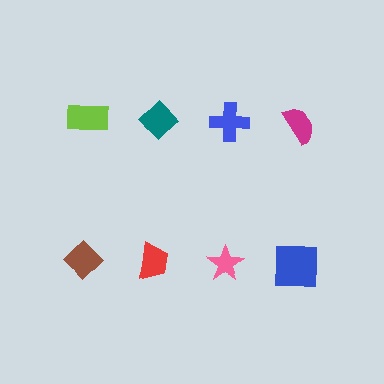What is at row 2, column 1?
A brown diamond.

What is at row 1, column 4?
A magenta semicircle.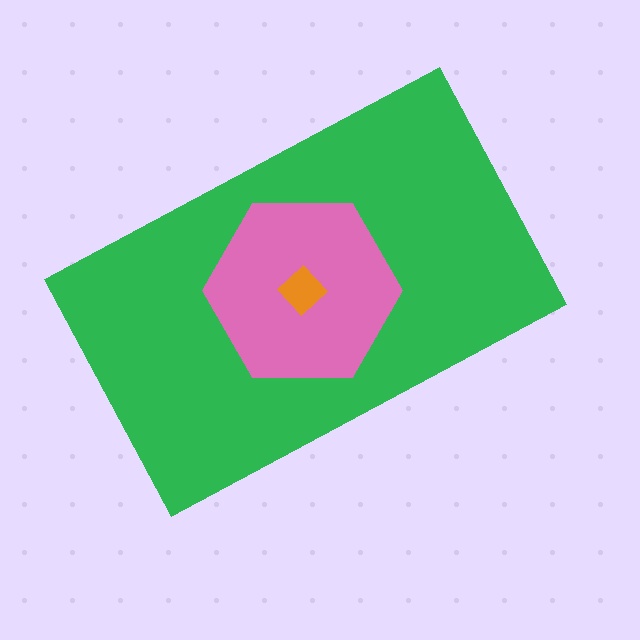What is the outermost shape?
The green rectangle.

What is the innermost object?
The orange diamond.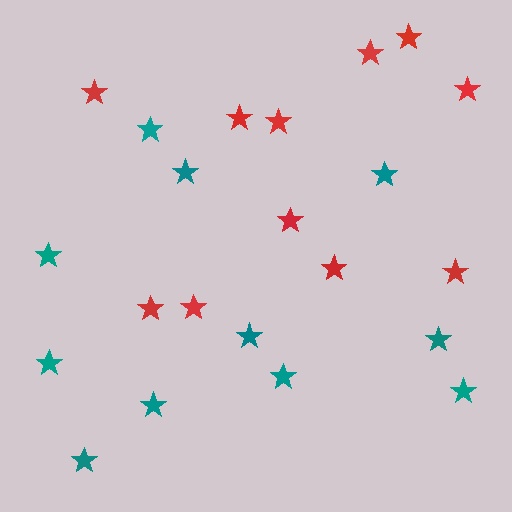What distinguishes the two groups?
There are 2 groups: one group of teal stars (11) and one group of red stars (11).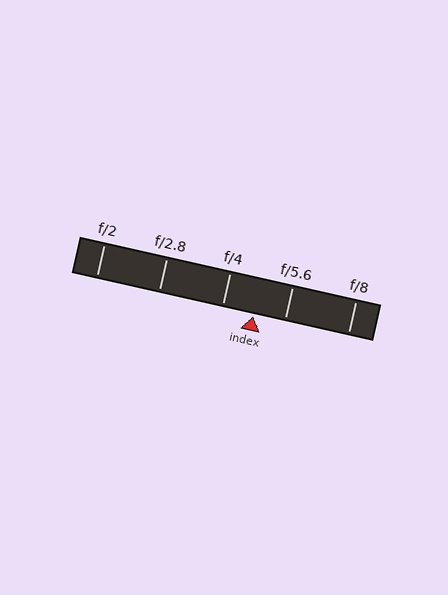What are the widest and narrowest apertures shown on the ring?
The widest aperture shown is f/2 and the narrowest is f/8.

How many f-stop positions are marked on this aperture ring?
There are 5 f-stop positions marked.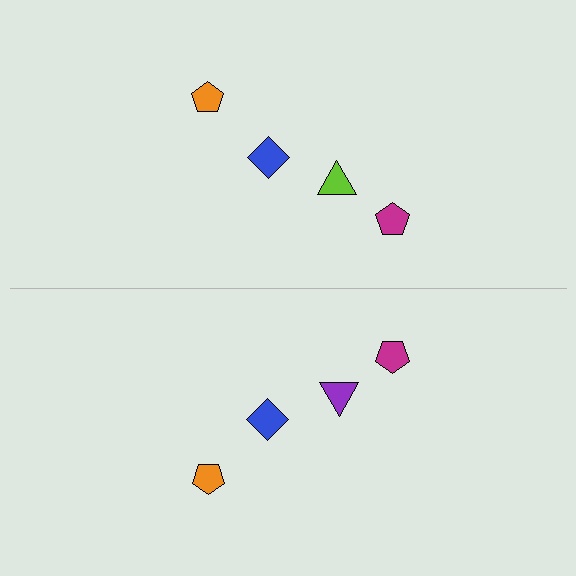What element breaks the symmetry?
The purple triangle on the bottom side breaks the symmetry — its mirror counterpart is lime.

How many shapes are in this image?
There are 8 shapes in this image.